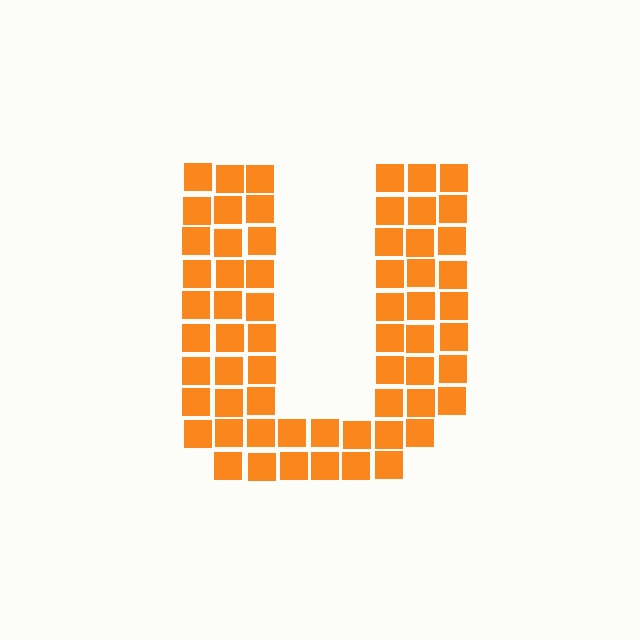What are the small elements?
The small elements are squares.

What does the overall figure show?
The overall figure shows the letter U.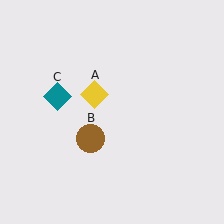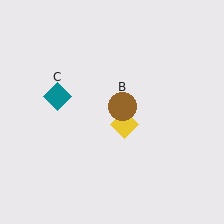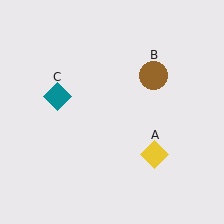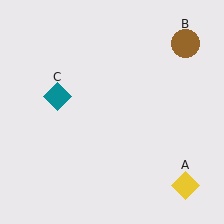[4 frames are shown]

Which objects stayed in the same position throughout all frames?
Teal diamond (object C) remained stationary.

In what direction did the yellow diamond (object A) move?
The yellow diamond (object A) moved down and to the right.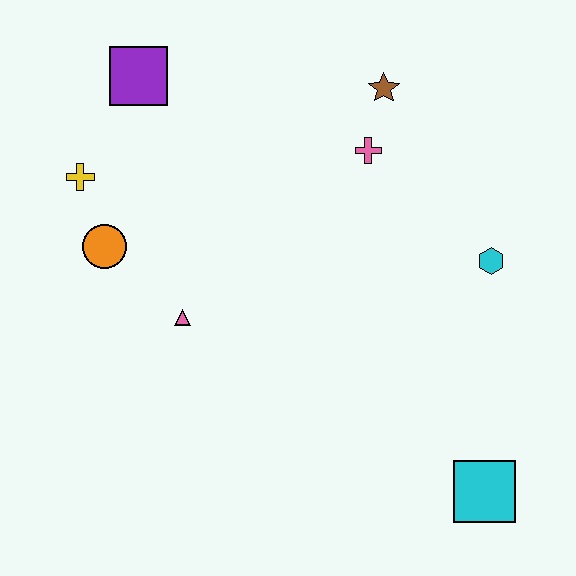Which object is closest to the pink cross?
The brown star is closest to the pink cross.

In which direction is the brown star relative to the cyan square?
The brown star is above the cyan square.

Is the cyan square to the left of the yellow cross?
No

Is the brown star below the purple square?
Yes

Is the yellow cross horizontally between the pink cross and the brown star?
No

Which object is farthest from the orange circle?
The cyan square is farthest from the orange circle.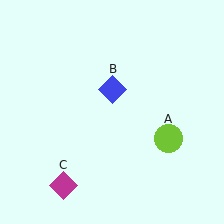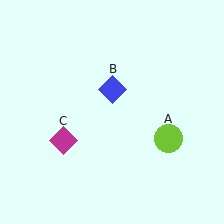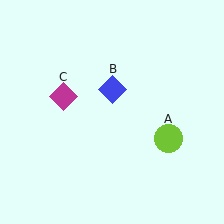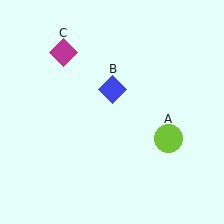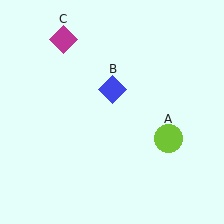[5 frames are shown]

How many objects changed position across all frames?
1 object changed position: magenta diamond (object C).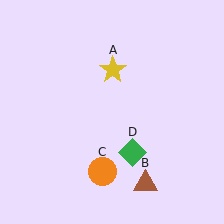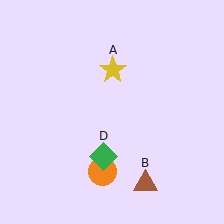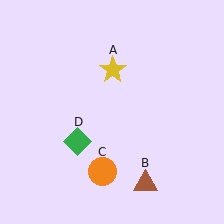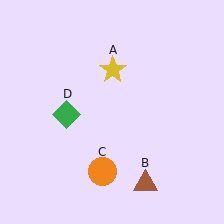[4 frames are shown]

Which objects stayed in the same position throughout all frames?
Yellow star (object A) and brown triangle (object B) and orange circle (object C) remained stationary.